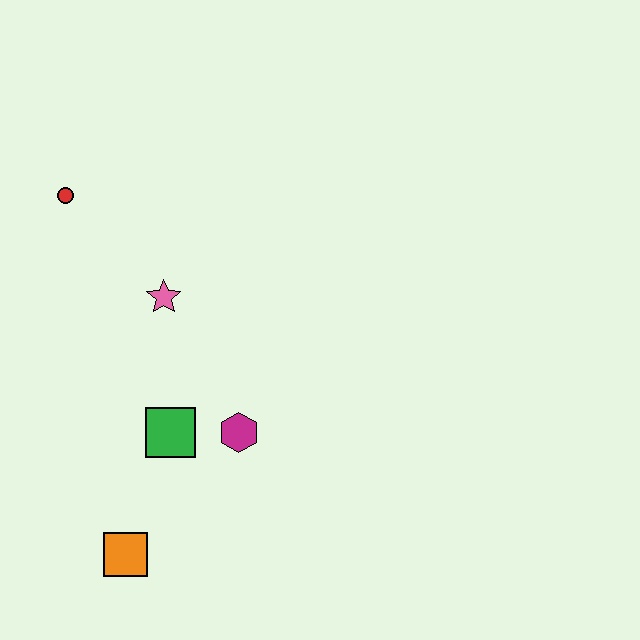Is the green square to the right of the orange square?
Yes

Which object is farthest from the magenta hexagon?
The red circle is farthest from the magenta hexagon.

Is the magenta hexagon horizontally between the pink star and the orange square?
No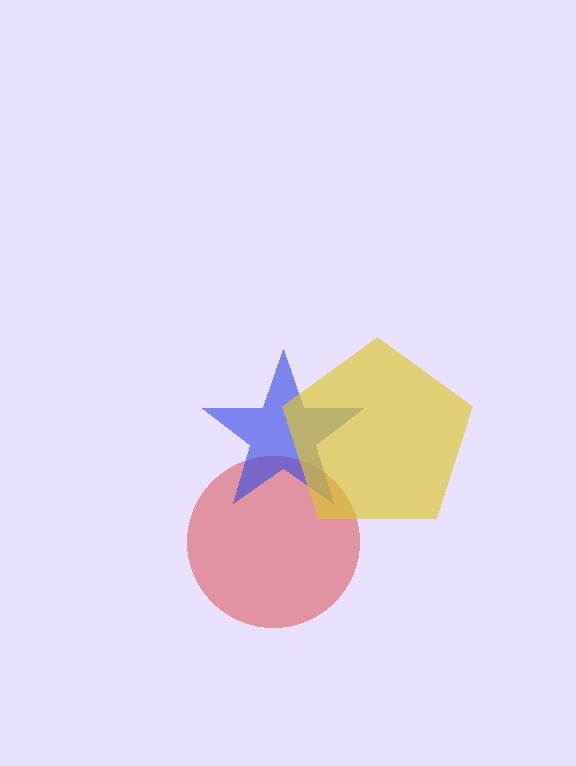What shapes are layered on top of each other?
The layered shapes are: a red circle, a blue star, a yellow pentagon.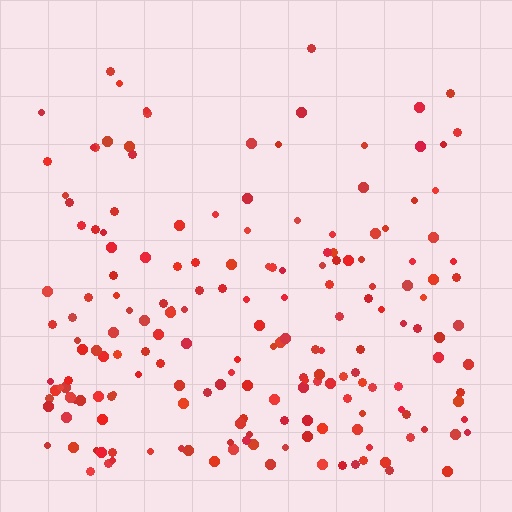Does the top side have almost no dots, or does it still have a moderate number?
Still a moderate number, just noticeably fewer than the bottom.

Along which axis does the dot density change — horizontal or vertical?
Vertical.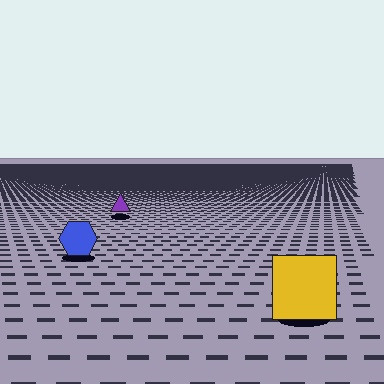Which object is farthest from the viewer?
The purple triangle is farthest from the viewer. It appears smaller and the ground texture around it is denser.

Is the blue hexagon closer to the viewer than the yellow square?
No. The yellow square is closer — you can tell from the texture gradient: the ground texture is coarser near it.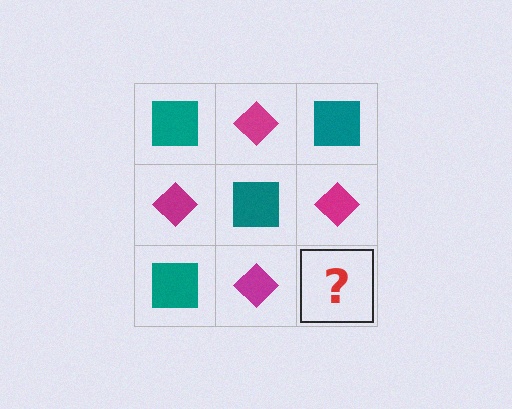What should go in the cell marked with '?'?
The missing cell should contain a teal square.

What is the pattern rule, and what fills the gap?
The rule is that it alternates teal square and magenta diamond in a checkerboard pattern. The gap should be filled with a teal square.